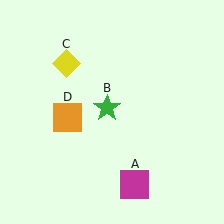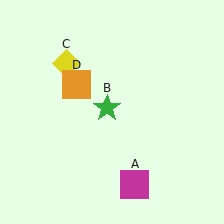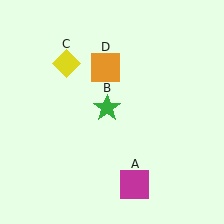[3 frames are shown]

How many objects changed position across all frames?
1 object changed position: orange square (object D).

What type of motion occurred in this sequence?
The orange square (object D) rotated clockwise around the center of the scene.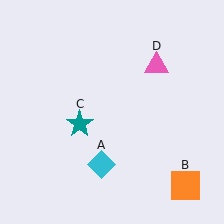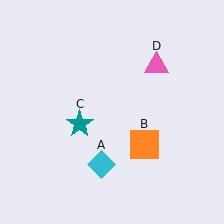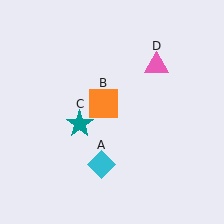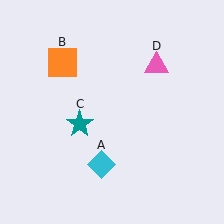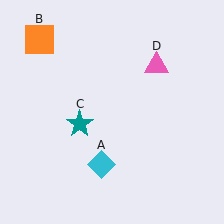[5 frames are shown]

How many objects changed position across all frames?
1 object changed position: orange square (object B).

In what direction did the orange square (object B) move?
The orange square (object B) moved up and to the left.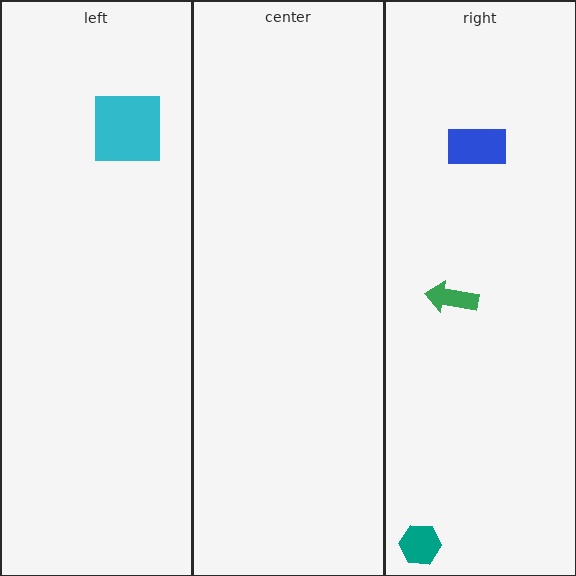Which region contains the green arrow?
The right region.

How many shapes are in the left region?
1.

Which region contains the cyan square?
The left region.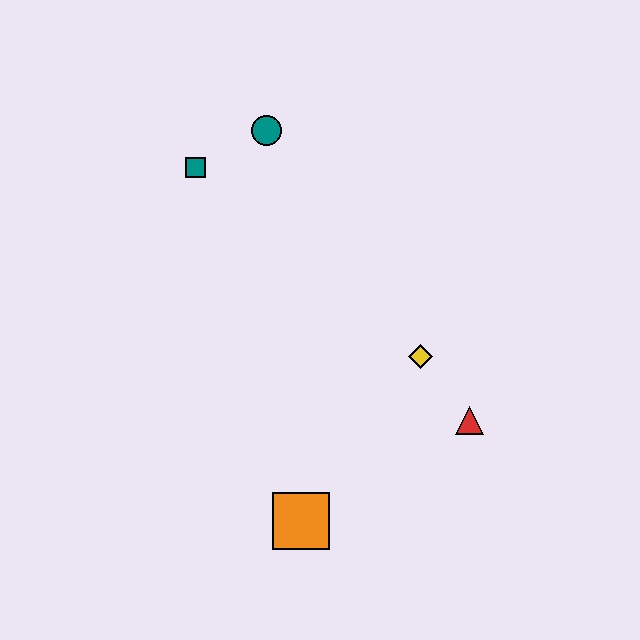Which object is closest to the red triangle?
The yellow diamond is closest to the red triangle.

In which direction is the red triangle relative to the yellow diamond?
The red triangle is below the yellow diamond.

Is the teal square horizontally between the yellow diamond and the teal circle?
No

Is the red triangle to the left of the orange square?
No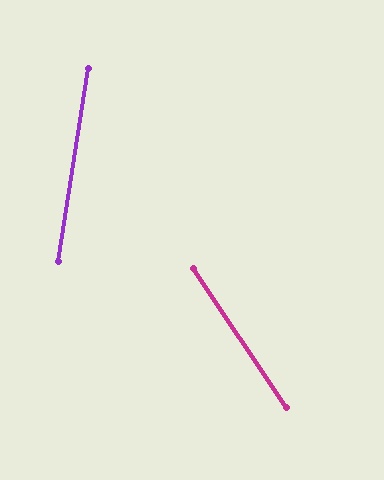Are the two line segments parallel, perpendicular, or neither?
Neither parallel nor perpendicular — they differ by about 42°.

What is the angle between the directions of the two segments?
Approximately 42 degrees.